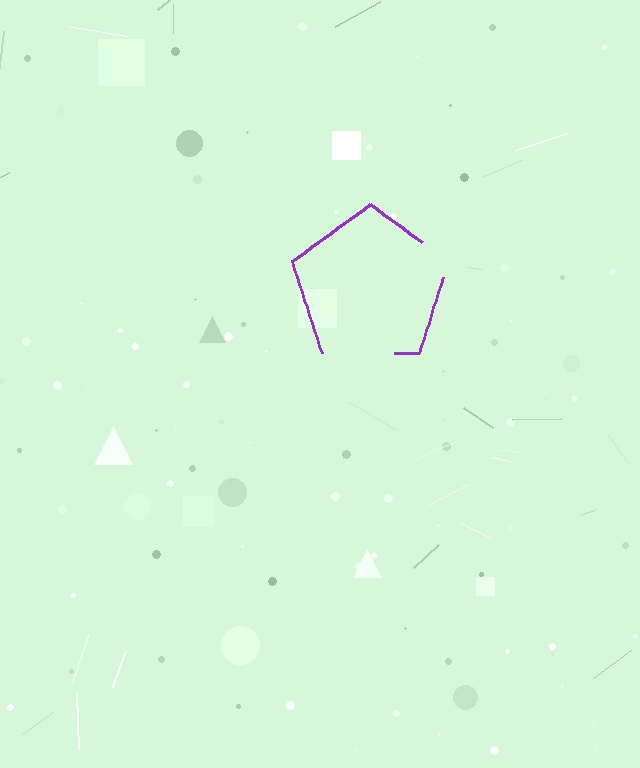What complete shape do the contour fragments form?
The contour fragments form a pentagon.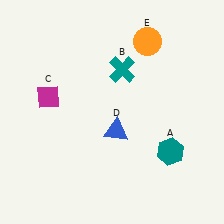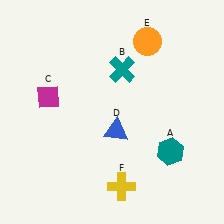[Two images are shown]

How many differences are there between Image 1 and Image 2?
There is 1 difference between the two images.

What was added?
A yellow cross (F) was added in Image 2.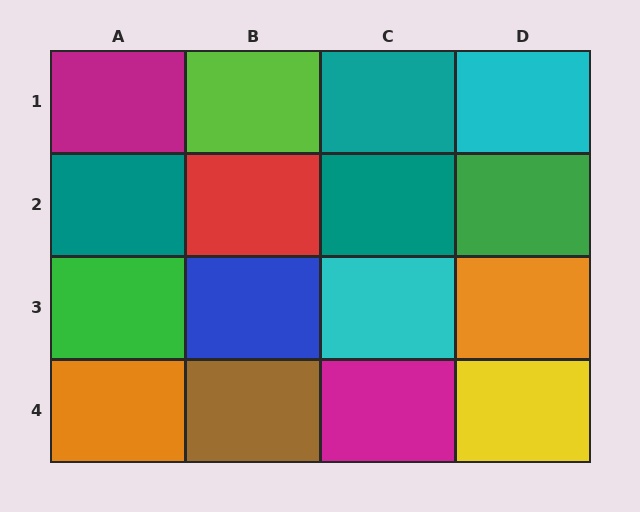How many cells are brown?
1 cell is brown.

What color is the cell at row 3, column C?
Cyan.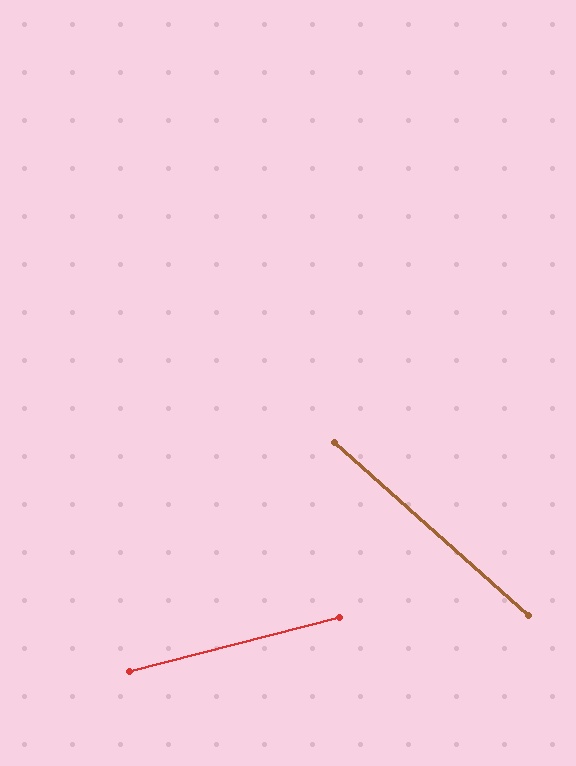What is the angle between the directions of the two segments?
Approximately 56 degrees.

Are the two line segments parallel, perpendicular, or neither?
Neither parallel nor perpendicular — they differ by about 56°.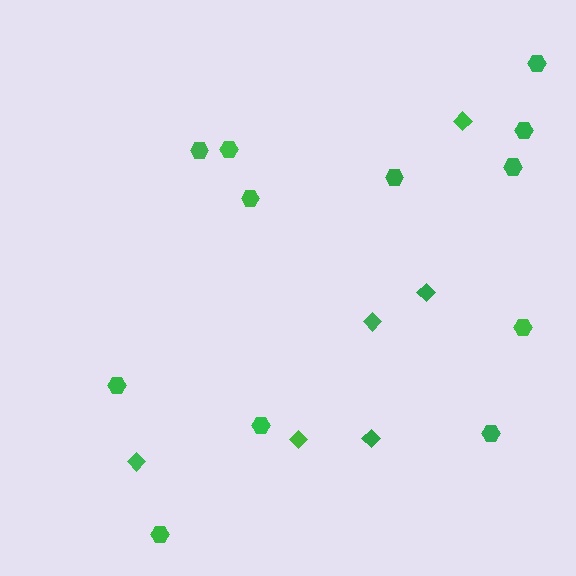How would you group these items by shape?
There are 2 groups: one group of diamonds (6) and one group of hexagons (12).